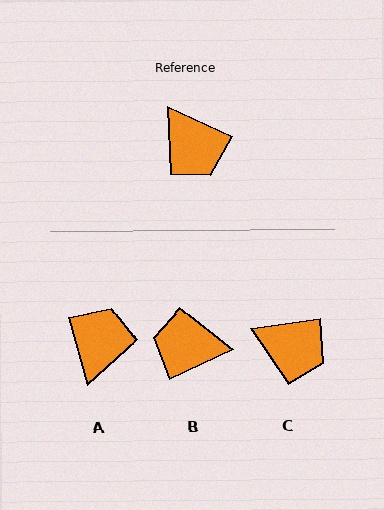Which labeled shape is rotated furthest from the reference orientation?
B, about 131 degrees away.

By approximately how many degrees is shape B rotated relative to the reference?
Approximately 131 degrees clockwise.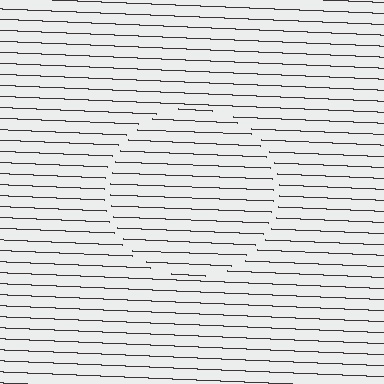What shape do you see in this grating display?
An illusory circle. The interior of the shape contains the same grating, shifted by half a period — the contour is defined by the phase discontinuity where line-ends from the inner and outer gratings abut.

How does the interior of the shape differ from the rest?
The interior of the shape contains the same grating, shifted by half a period — the contour is defined by the phase discontinuity where line-ends from the inner and outer gratings abut.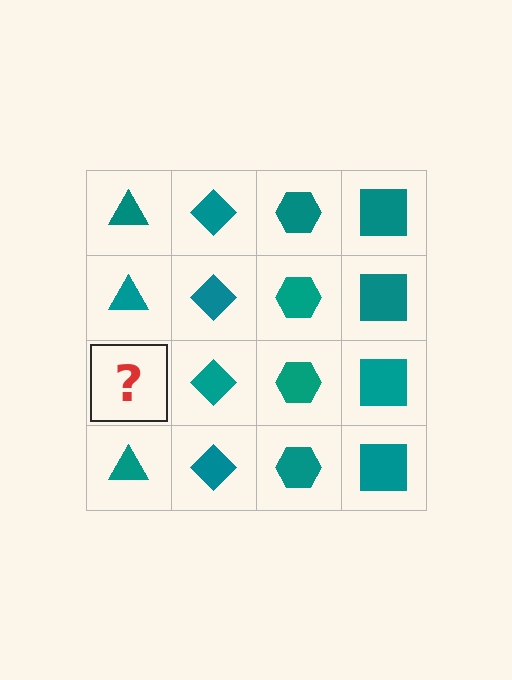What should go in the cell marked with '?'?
The missing cell should contain a teal triangle.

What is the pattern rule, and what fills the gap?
The rule is that each column has a consistent shape. The gap should be filled with a teal triangle.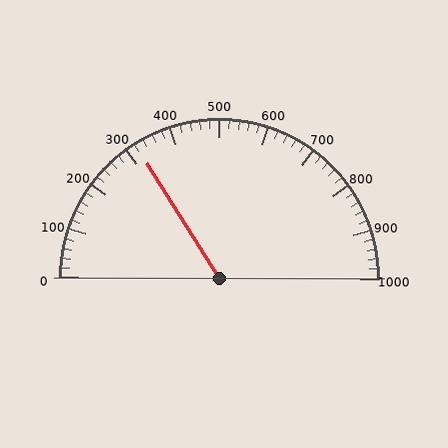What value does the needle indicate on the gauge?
The needle indicates approximately 320.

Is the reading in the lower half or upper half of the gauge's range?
The reading is in the lower half of the range (0 to 1000).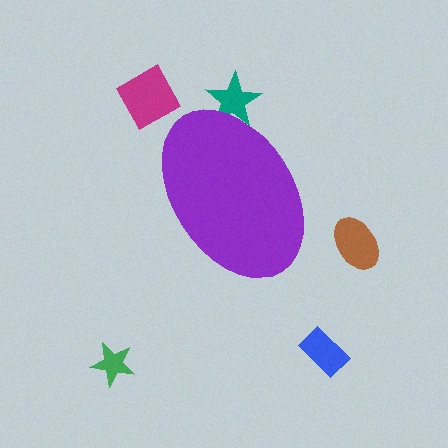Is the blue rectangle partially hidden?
No, the blue rectangle is fully visible.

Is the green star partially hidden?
No, the green star is fully visible.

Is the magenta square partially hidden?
No, the magenta square is fully visible.